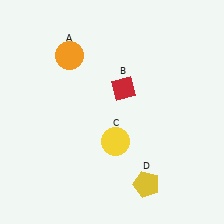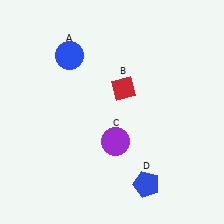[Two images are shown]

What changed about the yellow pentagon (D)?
In Image 1, D is yellow. In Image 2, it changed to blue.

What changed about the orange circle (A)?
In Image 1, A is orange. In Image 2, it changed to blue.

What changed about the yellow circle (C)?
In Image 1, C is yellow. In Image 2, it changed to purple.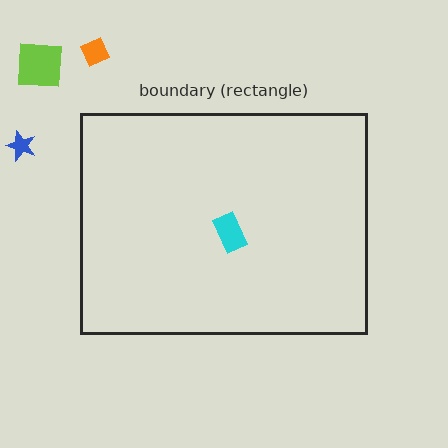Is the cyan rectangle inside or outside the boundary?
Inside.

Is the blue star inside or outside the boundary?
Outside.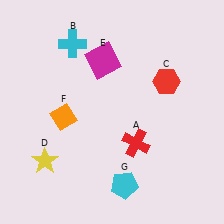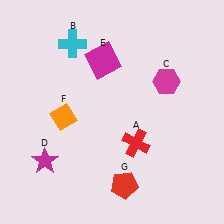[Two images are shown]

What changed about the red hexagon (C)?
In Image 1, C is red. In Image 2, it changed to magenta.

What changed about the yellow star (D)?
In Image 1, D is yellow. In Image 2, it changed to magenta.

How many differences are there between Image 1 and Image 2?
There are 3 differences between the two images.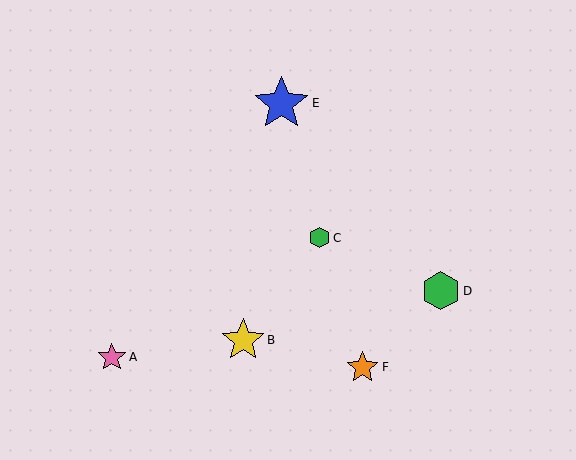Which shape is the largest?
The blue star (labeled E) is the largest.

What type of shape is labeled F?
Shape F is an orange star.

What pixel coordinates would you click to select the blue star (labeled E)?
Click at (281, 103) to select the blue star E.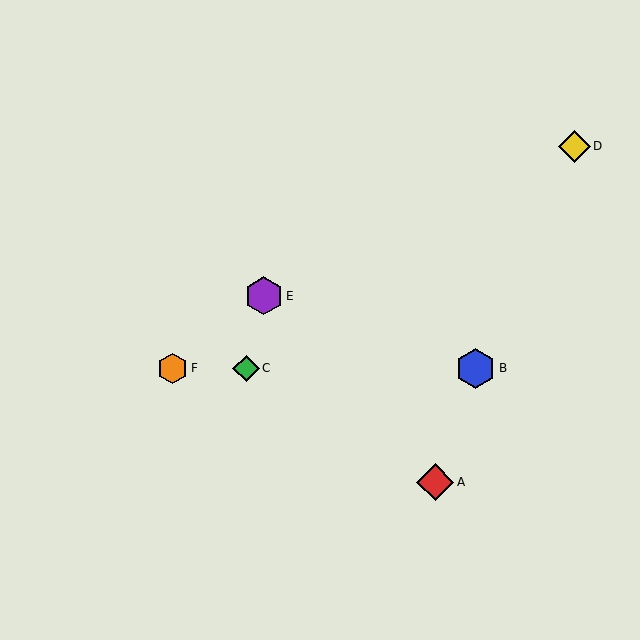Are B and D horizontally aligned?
No, B is at y≈368 and D is at y≈146.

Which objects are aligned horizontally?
Objects B, C, F are aligned horizontally.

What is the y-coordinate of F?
Object F is at y≈368.